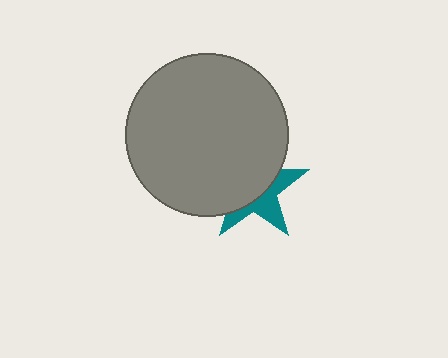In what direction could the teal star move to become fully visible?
The teal star could move toward the lower-right. That would shift it out from behind the gray circle entirely.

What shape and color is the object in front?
The object in front is a gray circle.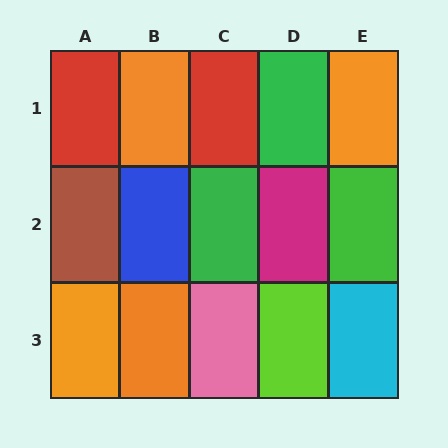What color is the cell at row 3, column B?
Orange.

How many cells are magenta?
1 cell is magenta.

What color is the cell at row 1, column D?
Green.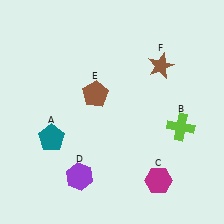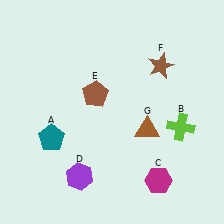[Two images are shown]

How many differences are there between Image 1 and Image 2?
There is 1 difference between the two images.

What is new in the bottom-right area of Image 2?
A brown triangle (G) was added in the bottom-right area of Image 2.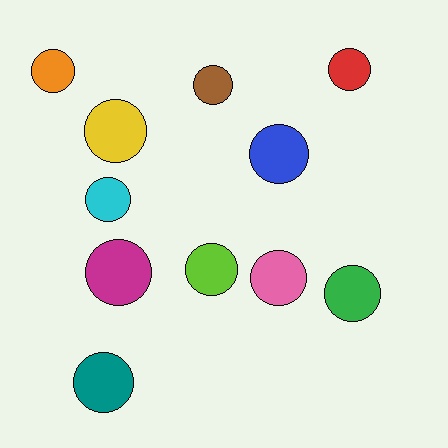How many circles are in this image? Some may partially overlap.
There are 11 circles.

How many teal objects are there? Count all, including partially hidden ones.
There is 1 teal object.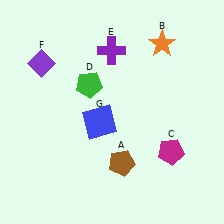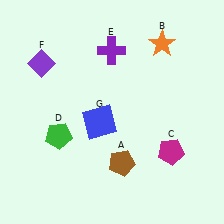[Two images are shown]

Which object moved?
The green pentagon (D) moved down.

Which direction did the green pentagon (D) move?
The green pentagon (D) moved down.